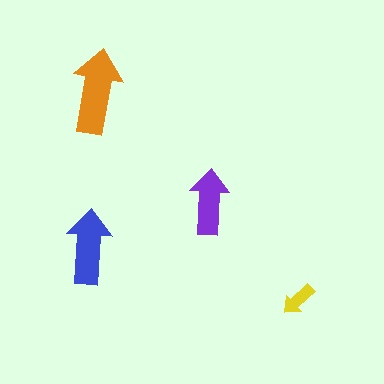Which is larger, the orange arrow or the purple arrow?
The orange one.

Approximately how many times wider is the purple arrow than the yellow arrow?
About 2 times wider.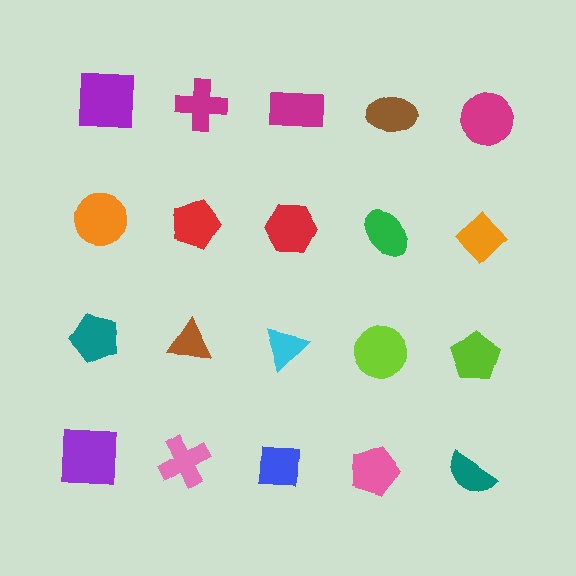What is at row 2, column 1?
An orange circle.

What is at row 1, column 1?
A purple square.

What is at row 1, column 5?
A magenta circle.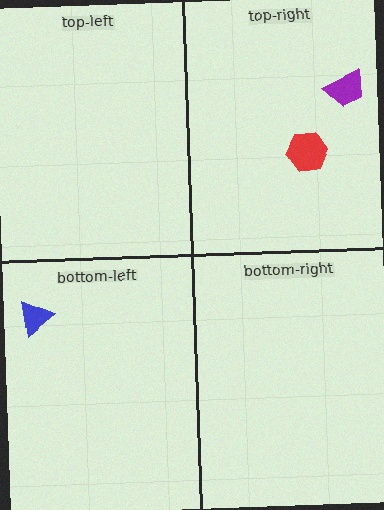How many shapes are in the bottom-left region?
1.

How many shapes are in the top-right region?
2.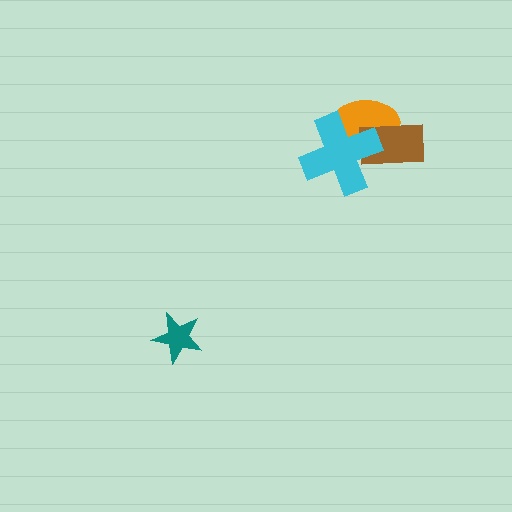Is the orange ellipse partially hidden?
Yes, it is partially covered by another shape.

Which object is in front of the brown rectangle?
The cyan cross is in front of the brown rectangle.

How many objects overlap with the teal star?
0 objects overlap with the teal star.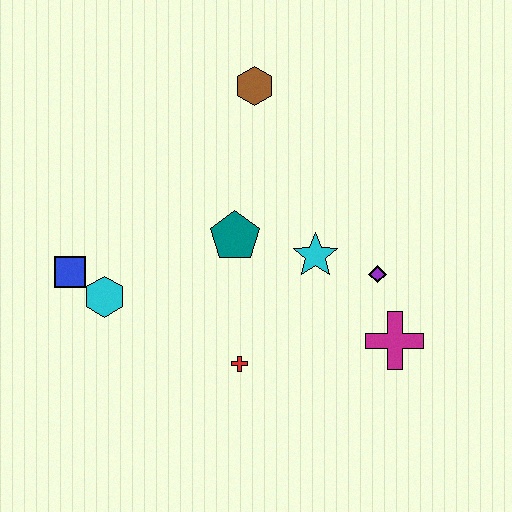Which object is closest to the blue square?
The cyan hexagon is closest to the blue square.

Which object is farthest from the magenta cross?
The blue square is farthest from the magenta cross.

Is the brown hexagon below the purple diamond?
No